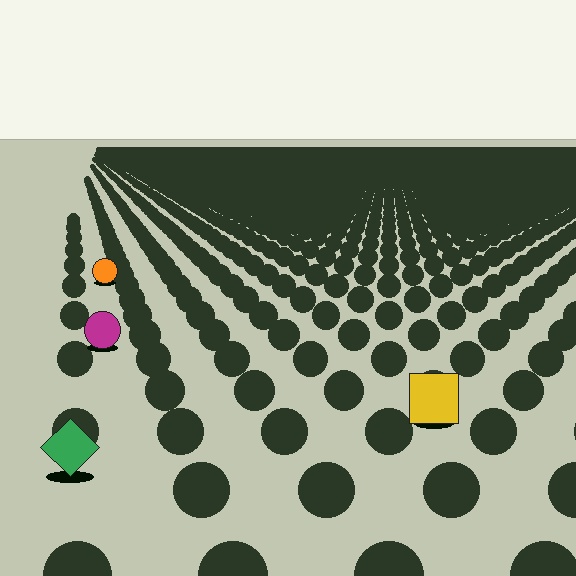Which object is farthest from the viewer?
The orange circle is farthest from the viewer. It appears smaller and the ground texture around it is denser.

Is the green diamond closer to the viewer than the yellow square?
Yes. The green diamond is closer — you can tell from the texture gradient: the ground texture is coarser near it.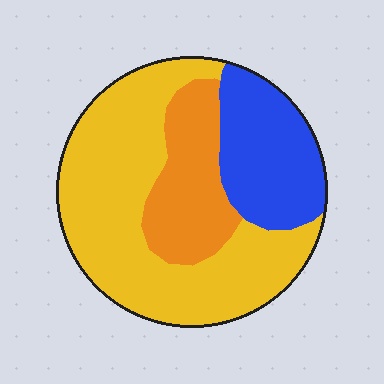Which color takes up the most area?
Yellow, at roughly 55%.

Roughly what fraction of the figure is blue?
Blue takes up about one quarter (1/4) of the figure.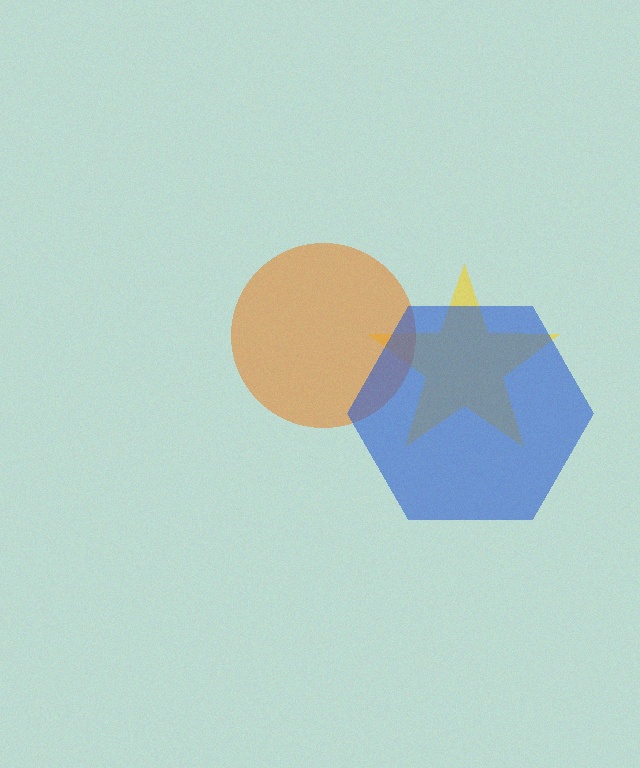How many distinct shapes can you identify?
There are 3 distinct shapes: a yellow star, an orange circle, a blue hexagon.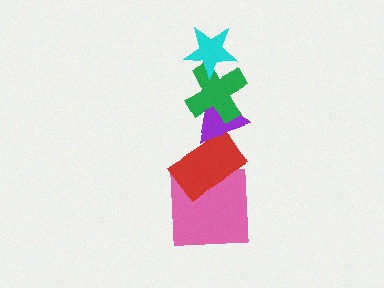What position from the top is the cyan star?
The cyan star is 1st from the top.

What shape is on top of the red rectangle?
The purple triangle is on top of the red rectangle.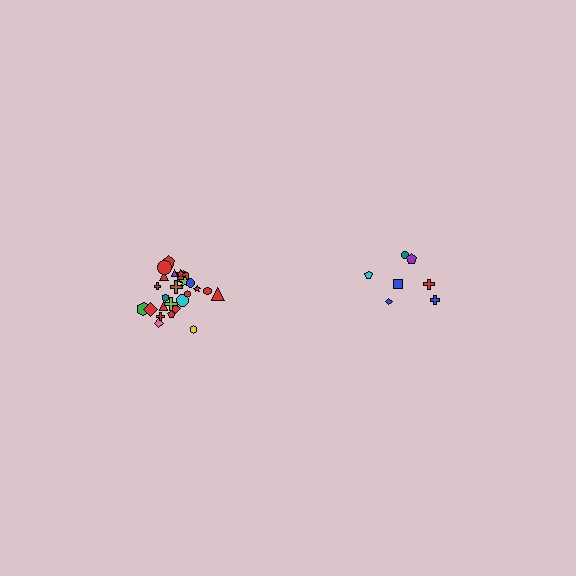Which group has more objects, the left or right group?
The left group.